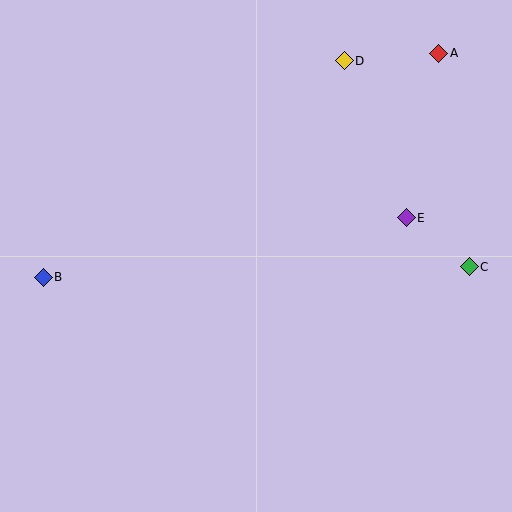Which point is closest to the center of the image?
Point E at (406, 218) is closest to the center.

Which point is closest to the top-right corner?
Point A is closest to the top-right corner.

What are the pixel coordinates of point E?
Point E is at (406, 218).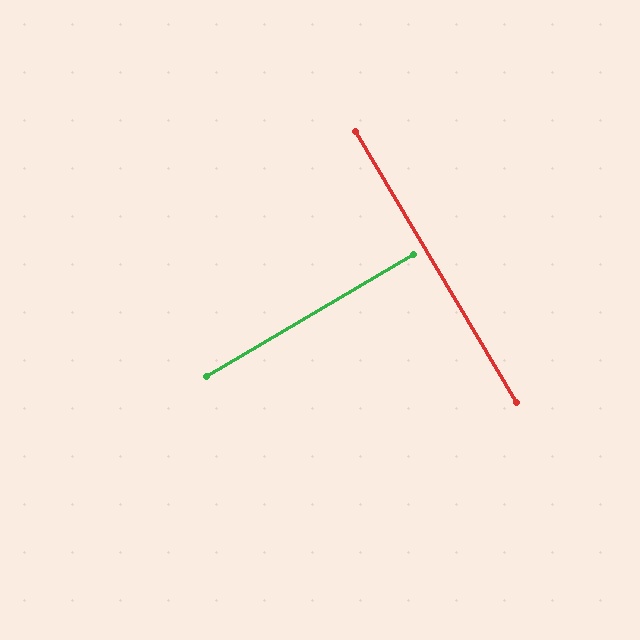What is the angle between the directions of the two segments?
Approximately 90 degrees.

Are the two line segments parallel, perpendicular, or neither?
Perpendicular — they meet at approximately 90°.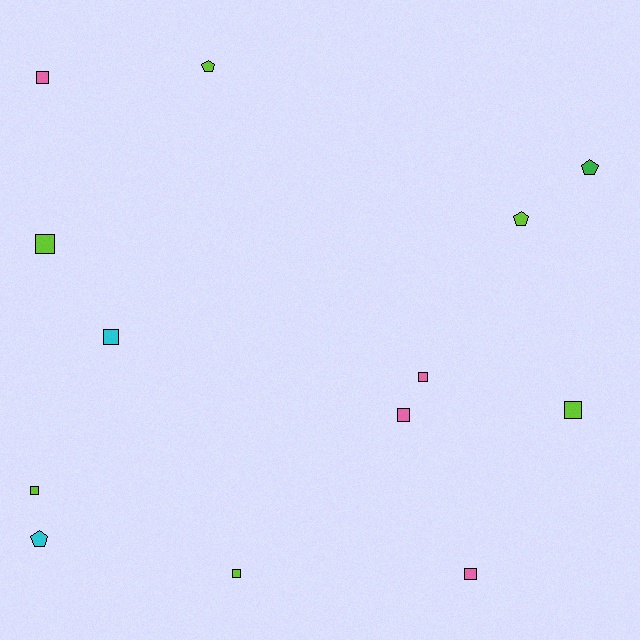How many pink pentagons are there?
There are no pink pentagons.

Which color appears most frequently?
Lime, with 6 objects.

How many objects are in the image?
There are 13 objects.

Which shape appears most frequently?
Square, with 9 objects.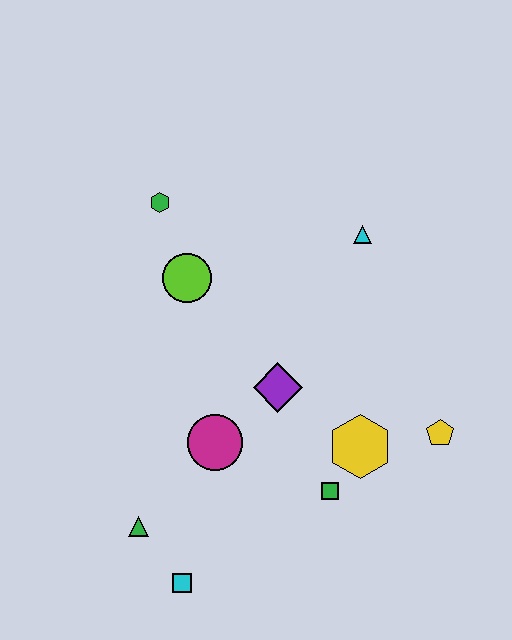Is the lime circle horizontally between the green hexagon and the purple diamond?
Yes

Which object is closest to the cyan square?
The green triangle is closest to the cyan square.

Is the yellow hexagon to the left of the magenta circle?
No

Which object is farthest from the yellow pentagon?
The green hexagon is farthest from the yellow pentagon.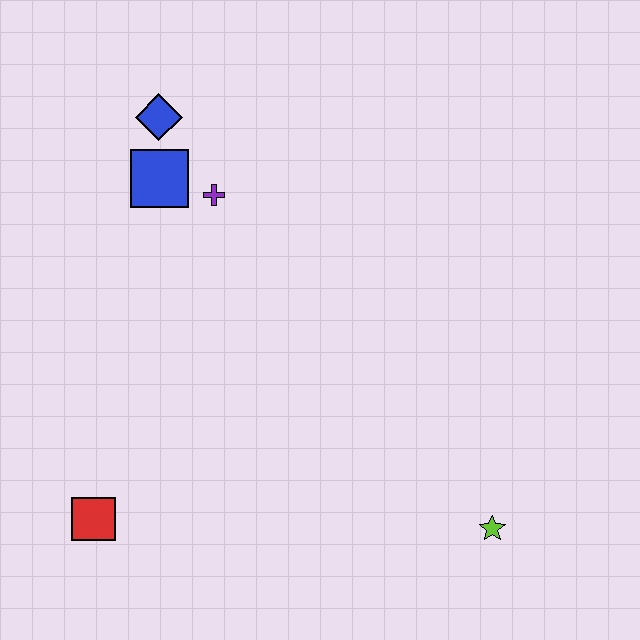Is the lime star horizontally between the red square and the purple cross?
No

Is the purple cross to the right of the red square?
Yes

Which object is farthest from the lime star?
The blue diamond is farthest from the lime star.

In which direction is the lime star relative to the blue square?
The lime star is below the blue square.